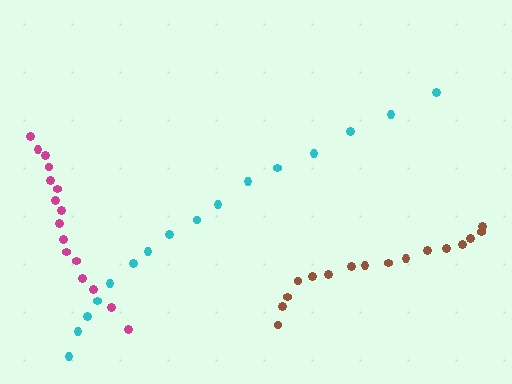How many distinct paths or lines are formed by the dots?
There are 3 distinct paths.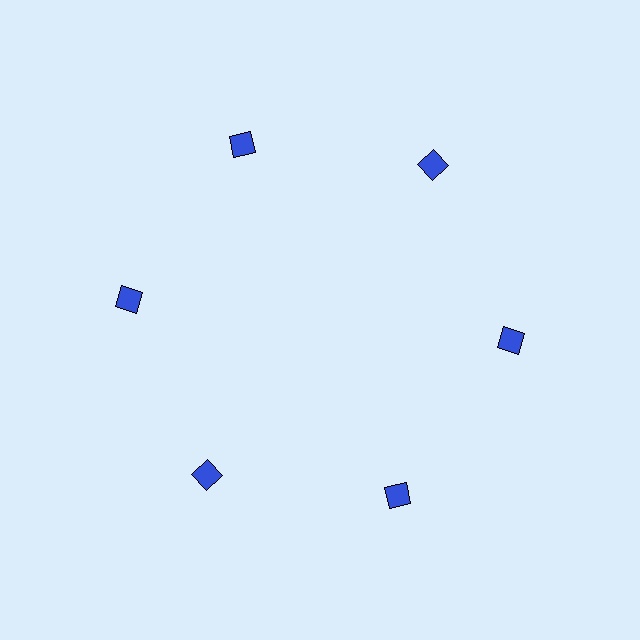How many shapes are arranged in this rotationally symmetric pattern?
There are 6 shapes, arranged in 6 groups of 1.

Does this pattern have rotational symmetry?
Yes, this pattern has 6-fold rotational symmetry. It looks the same after rotating 60 degrees around the center.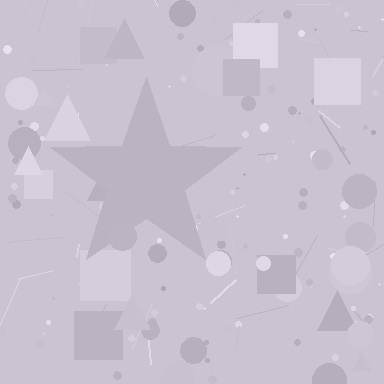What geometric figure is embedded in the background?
A star is embedded in the background.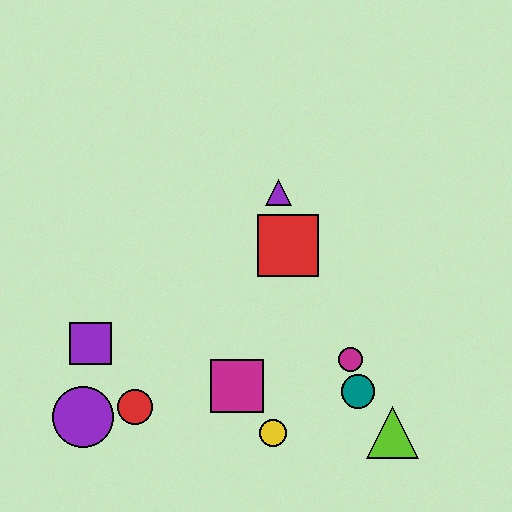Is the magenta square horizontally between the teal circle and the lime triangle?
No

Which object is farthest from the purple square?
The lime triangle is farthest from the purple square.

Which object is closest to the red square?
The purple triangle is closest to the red square.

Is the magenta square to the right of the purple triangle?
No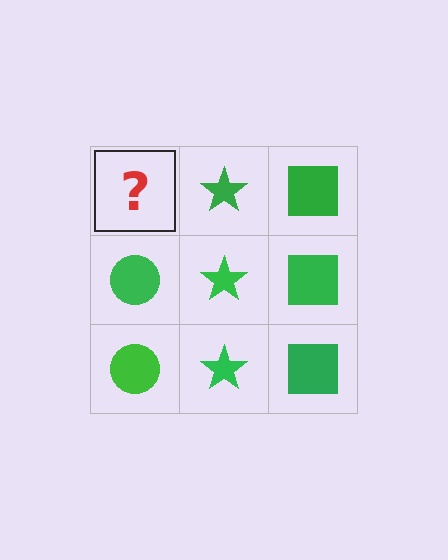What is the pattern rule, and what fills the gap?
The rule is that each column has a consistent shape. The gap should be filled with a green circle.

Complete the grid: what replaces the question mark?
The question mark should be replaced with a green circle.